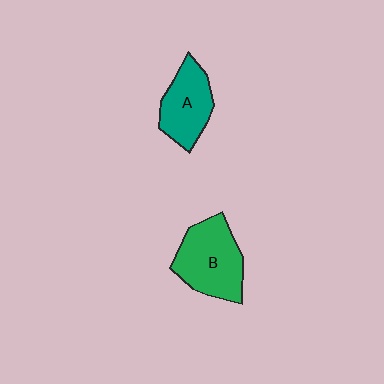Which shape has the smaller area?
Shape A (teal).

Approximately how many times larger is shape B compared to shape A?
Approximately 1.3 times.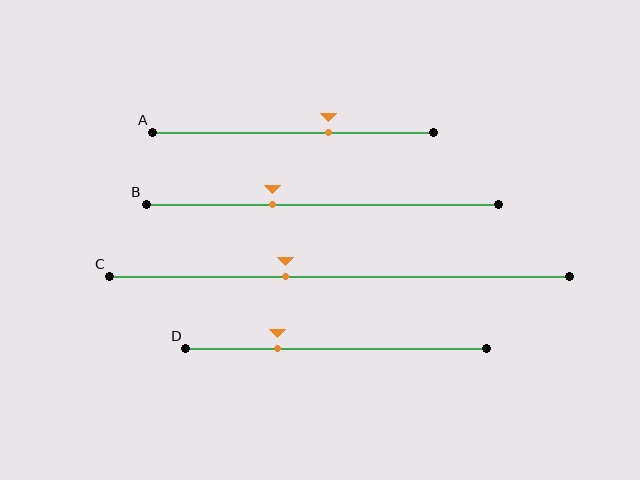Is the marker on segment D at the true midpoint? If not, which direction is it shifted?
No, the marker on segment D is shifted to the left by about 19% of the segment length.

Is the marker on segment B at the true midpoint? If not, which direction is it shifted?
No, the marker on segment B is shifted to the left by about 14% of the segment length.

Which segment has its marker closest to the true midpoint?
Segment C has its marker closest to the true midpoint.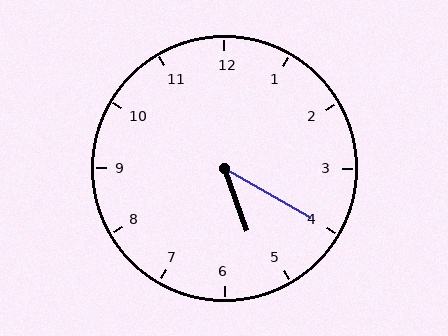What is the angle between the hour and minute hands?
Approximately 40 degrees.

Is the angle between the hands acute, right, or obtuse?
It is acute.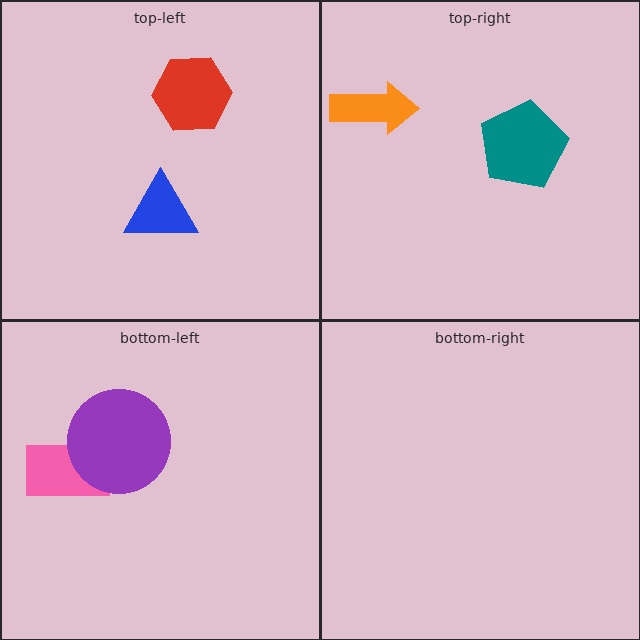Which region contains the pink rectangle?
The bottom-left region.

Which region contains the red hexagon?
The top-left region.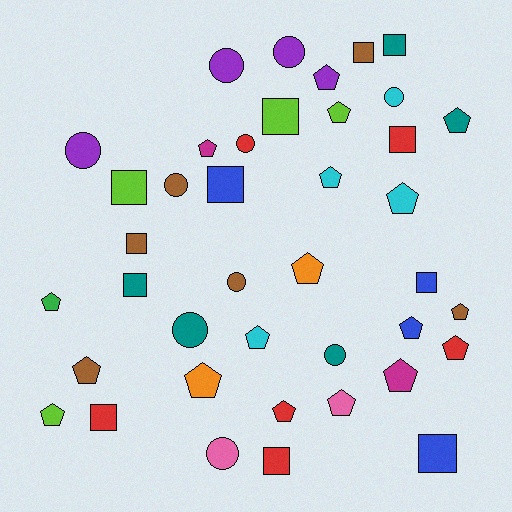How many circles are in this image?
There are 10 circles.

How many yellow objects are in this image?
There are no yellow objects.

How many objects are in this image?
There are 40 objects.